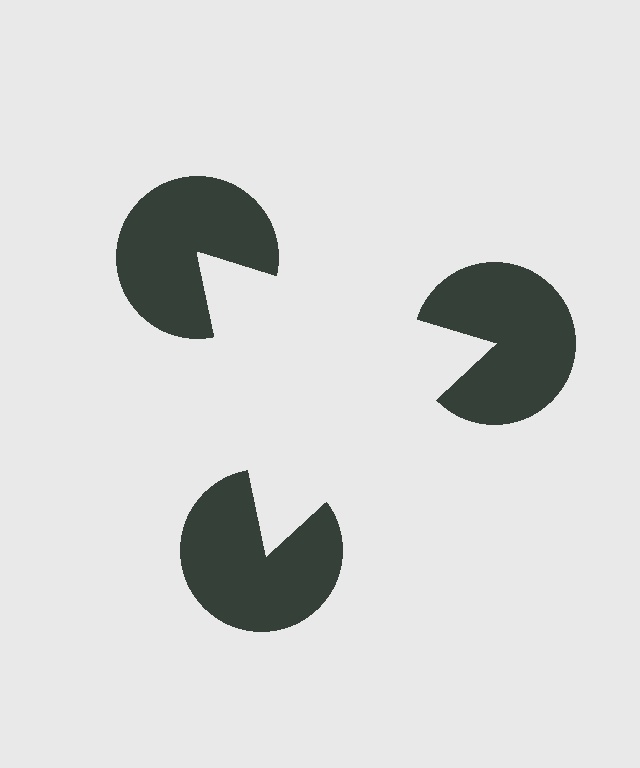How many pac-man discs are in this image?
There are 3 — one at each vertex of the illusory triangle.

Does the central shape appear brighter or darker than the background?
It typically appears slightly brighter than the background, even though no actual brightness change is drawn.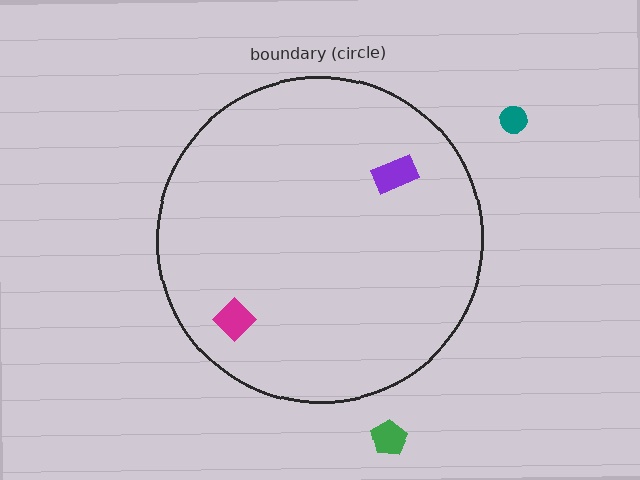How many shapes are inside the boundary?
2 inside, 2 outside.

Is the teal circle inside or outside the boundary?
Outside.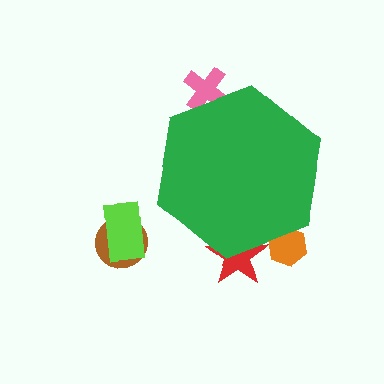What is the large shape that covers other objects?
A green hexagon.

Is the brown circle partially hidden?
No, the brown circle is fully visible.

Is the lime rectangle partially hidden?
No, the lime rectangle is fully visible.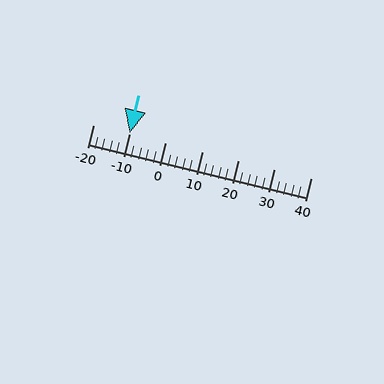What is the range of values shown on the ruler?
The ruler shows values from -20 to 40.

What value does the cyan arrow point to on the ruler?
The cyan arrow points to approximately -10.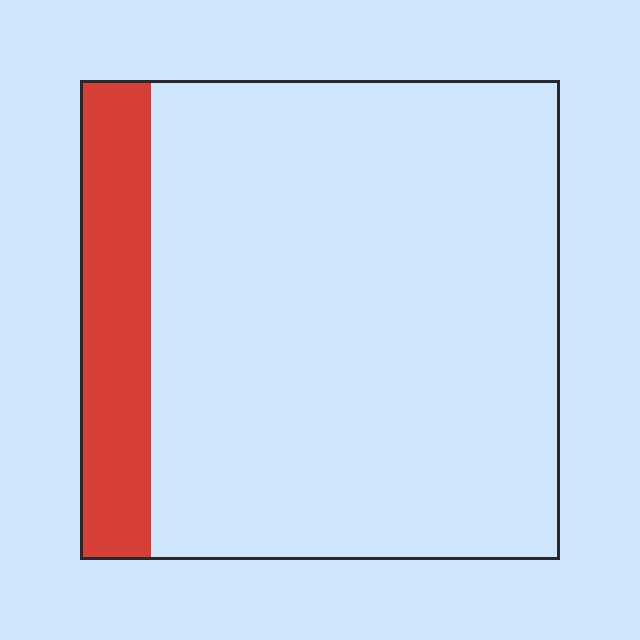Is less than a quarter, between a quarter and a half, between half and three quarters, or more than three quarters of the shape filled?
Less than a quarter.